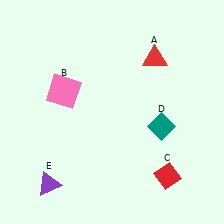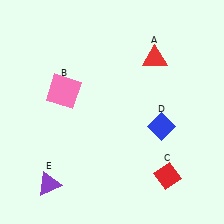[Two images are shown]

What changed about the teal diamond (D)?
In Image 1, D is teal. In Image 2, it changed to blue.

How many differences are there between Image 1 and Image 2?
There is 1 difference between the two images.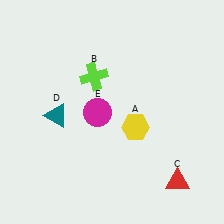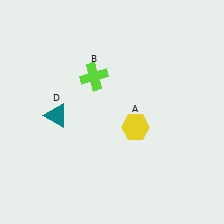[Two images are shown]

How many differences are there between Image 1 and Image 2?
There are 2 differences between the two images.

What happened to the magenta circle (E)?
The magenta circle (E) was removed in Image 2. It was in the bottom-left area of Image 1.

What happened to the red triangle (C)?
The red triangle (C) was removed in Image 2. It was in the bottom-right area of Image 1.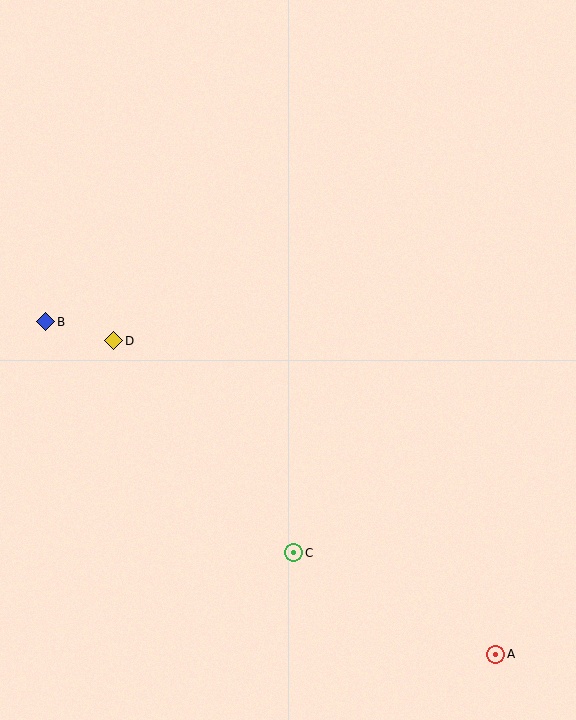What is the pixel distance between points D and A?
The distance between D and A is 494 pixels.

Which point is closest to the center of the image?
Point D at (114, 341) is closest to the center.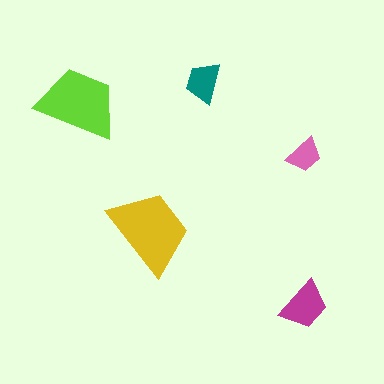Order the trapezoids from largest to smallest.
the yellow one, the lime one, the magenta one, the teal one, the pink one.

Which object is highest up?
The teal trapezoid is topmost.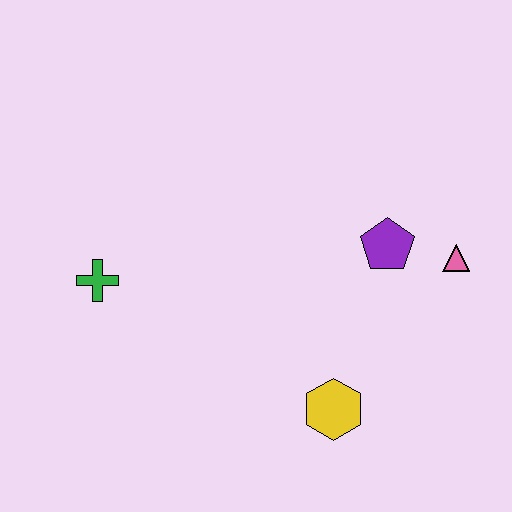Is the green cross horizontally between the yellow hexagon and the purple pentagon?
No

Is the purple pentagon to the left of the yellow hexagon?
No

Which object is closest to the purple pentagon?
The pink triangle is closest to the purple pentagon.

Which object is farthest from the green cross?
The pink triangle is farthest from the green cross.